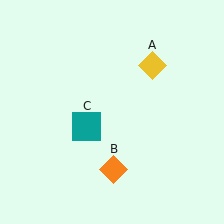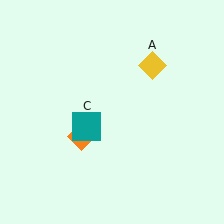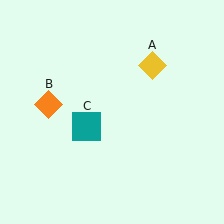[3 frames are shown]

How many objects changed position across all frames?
1 object changed position: orange diamond (object B).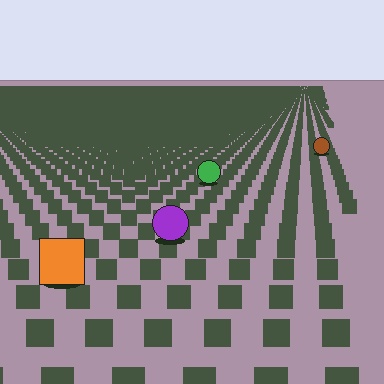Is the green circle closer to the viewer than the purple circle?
No. The purple circle is closer — you can tell from the texture gradient: the ground texture is coarser near it.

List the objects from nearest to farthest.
From nearest to farthest: the orange square, the purple circle, the green circle, the brown circle.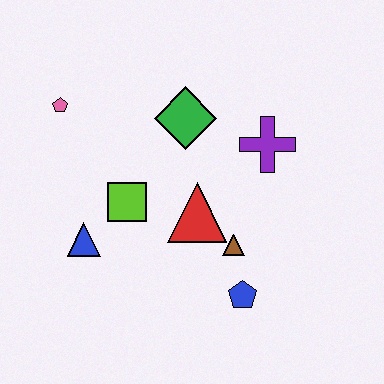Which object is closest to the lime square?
The blue triangle is closest to the lime square.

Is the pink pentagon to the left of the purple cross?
Yes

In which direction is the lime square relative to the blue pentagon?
The lime square is to the left of the blue pentagon.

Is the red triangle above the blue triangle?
Yes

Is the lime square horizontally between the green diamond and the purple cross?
No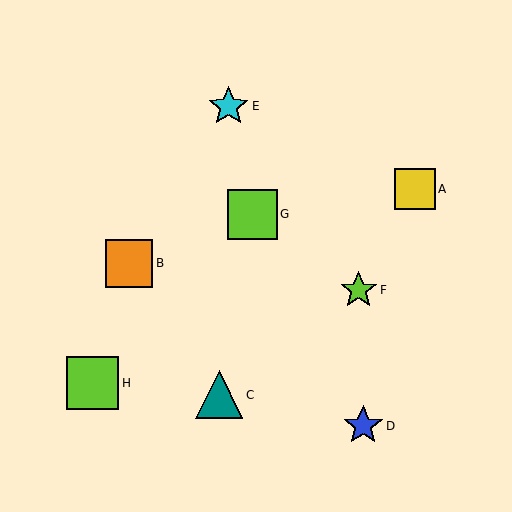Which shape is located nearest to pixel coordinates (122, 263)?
The orange square (labeled B) at (129, 263) is nearest to that location.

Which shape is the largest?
The lime square (labeled H) is the largest.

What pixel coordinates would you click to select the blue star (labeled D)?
Click at (363, 426) to select the blue star D.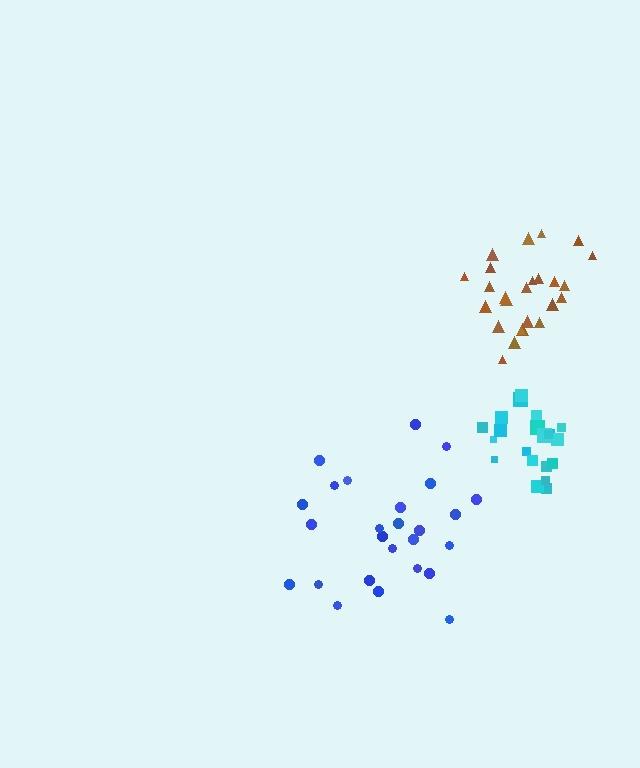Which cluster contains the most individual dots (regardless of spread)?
Blue (26).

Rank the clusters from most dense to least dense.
cyan, brown, blue.